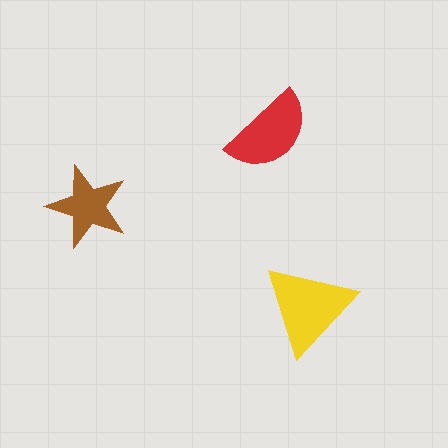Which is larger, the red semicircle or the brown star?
The red semicircle.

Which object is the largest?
The yellow triangle.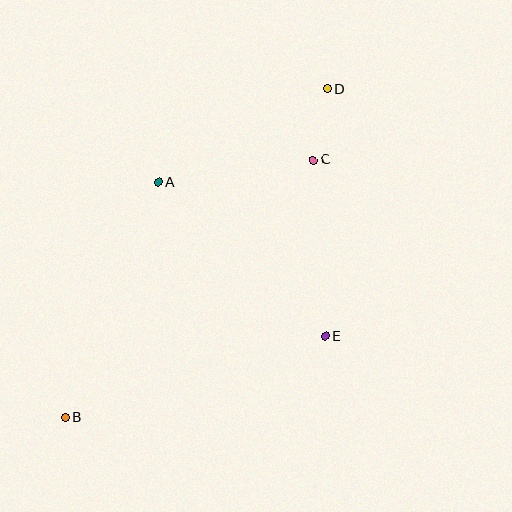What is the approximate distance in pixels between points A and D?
The distance between A and D is approximately 193 pixels.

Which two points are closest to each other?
Points C and D are closest to each other.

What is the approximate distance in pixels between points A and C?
The distance between A and C is approximately 157 pixels.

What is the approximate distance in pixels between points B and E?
The distance between B and E is approximately 273 pixels.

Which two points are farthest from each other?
Points B and D are farthest from each other.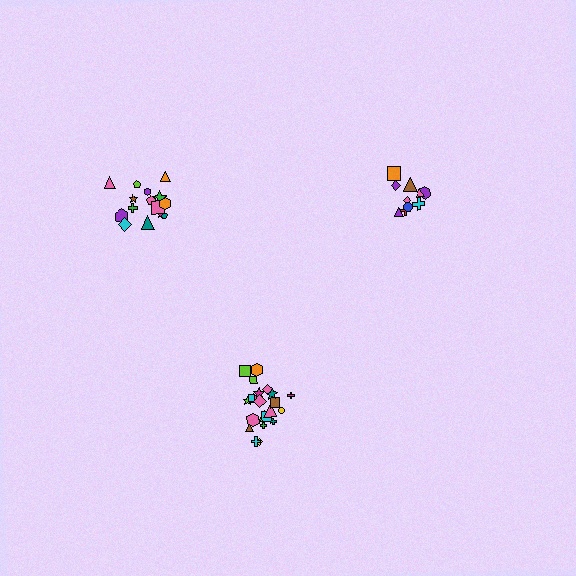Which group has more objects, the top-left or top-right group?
The top-left group.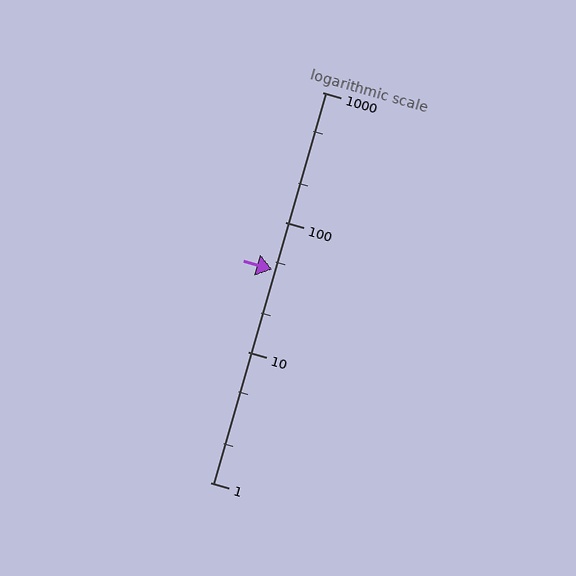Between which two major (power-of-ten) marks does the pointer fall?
The pointer is between 10 and 100.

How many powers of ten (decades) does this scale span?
The scale spans 3 decades, from 1 to 1000.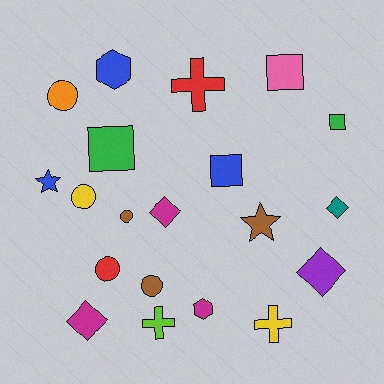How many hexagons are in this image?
There are 2 hexagons.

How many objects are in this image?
There are 20 objects.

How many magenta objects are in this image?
There are 3 magenta objects.